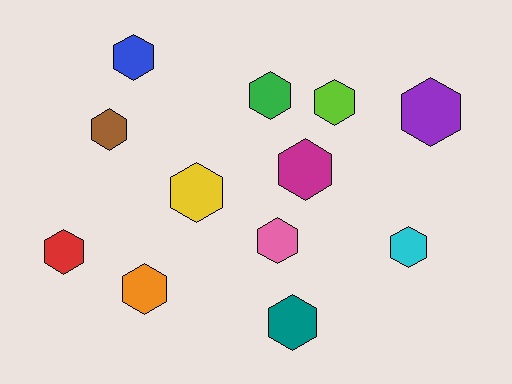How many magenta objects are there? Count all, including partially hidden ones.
There is 1 magenta object.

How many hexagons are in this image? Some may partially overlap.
There are 12 hexagons.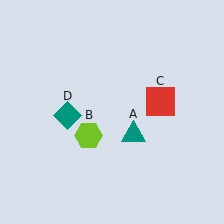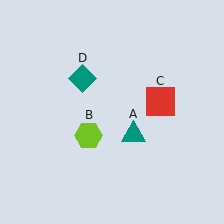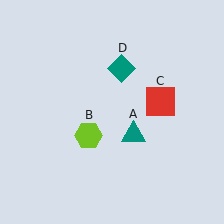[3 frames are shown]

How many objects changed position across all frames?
1 object changed position: teal diamond (object D).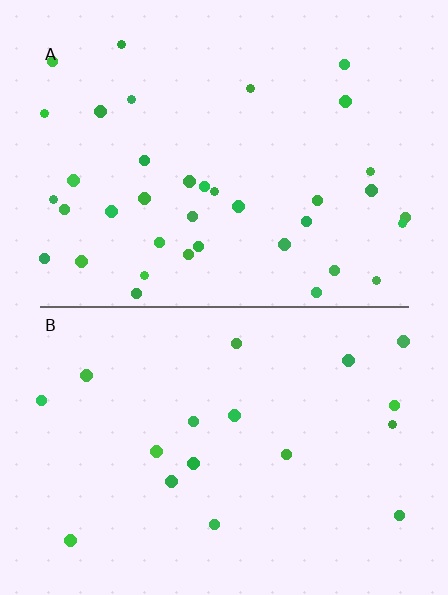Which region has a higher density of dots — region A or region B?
A (the top).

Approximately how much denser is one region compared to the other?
Approximately 2.1× — region A over region B.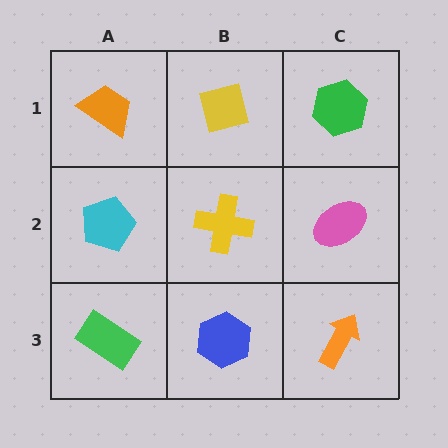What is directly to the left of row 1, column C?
A yellow square.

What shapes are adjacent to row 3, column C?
A pink ellipse (row 2, column C), a blue hexagon (row 3, column B).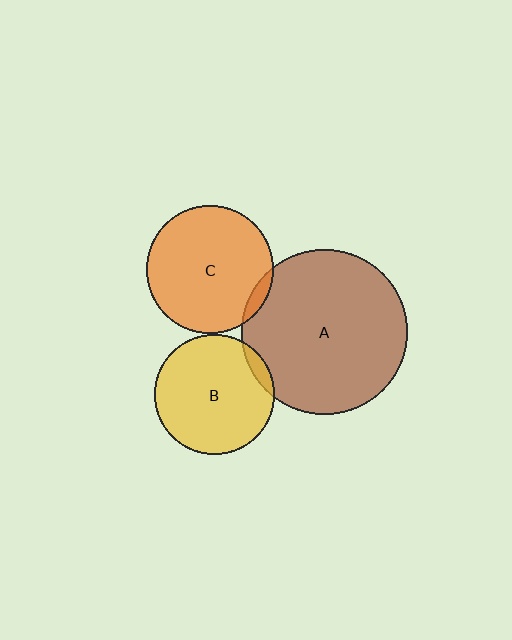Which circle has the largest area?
Circle A (brown).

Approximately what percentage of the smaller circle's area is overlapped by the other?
Approximately 5%.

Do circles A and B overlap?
Yes.